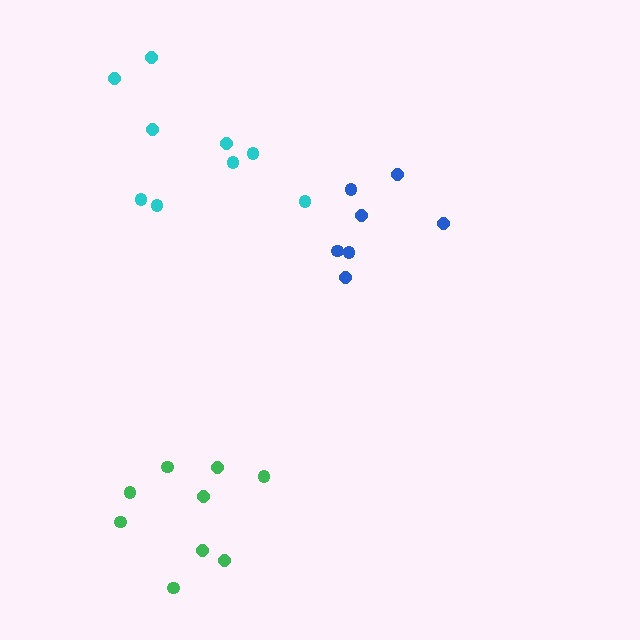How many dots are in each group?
Group 1: 9 dots, Group 2: 7 dots, Group 3: 9 dots (25 total).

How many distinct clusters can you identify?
There are 3 distinct clusters.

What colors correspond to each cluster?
The clusters are colored: cyan, blue, green.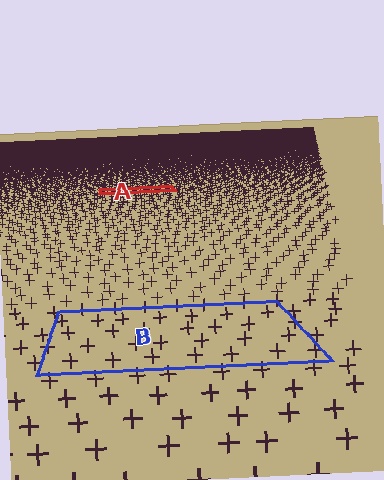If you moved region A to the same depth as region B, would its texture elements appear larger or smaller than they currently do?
They would appear larger. At a closer depth, the same texture elements are projected at a bigger on-screen size.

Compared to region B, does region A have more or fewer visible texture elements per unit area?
Region A has more texture elements per unit area — they are packed more densely because it is farther away.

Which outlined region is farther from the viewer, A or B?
Region A is farther from the viewer — the texture elements inside it appear smaller and more densely packed.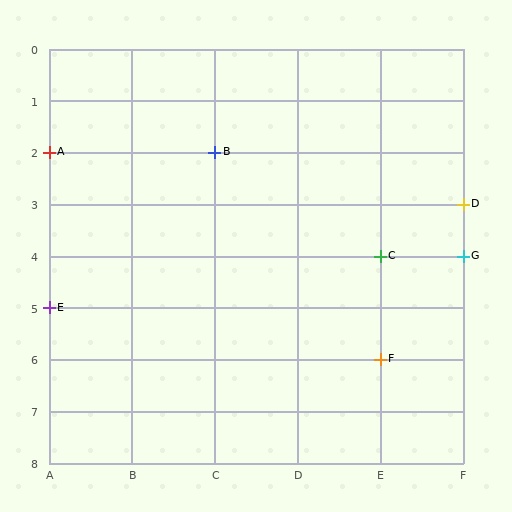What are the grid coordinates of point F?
Point F is at grid coordinates (E, 6).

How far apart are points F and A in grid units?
Points F and A are 4 columns and 4 rows apart (about 5.7 grid units diagonally).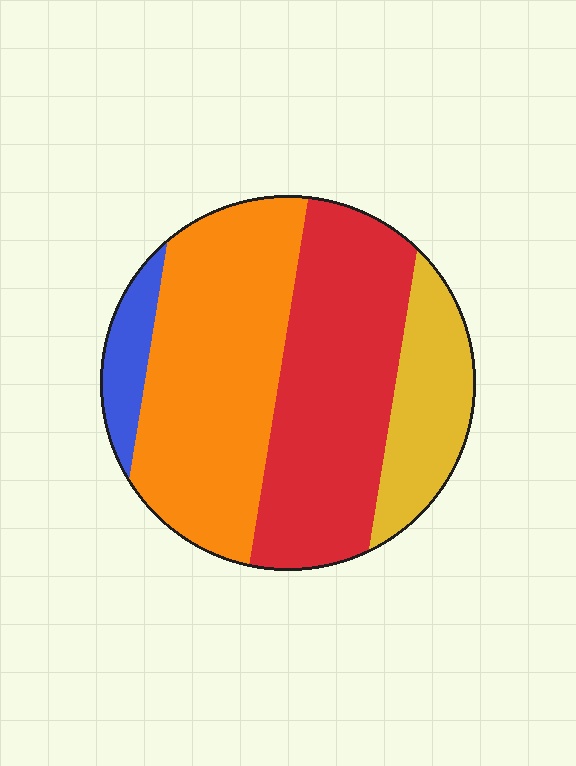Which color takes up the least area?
Blue, at roughly 5%.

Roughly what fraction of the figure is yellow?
Yellow covers about 15% of the figure.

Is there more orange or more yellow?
Orange.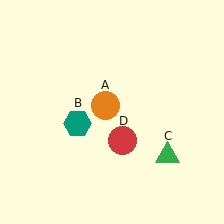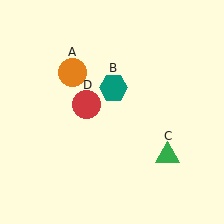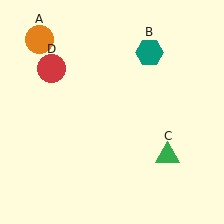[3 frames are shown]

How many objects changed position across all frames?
3 objects changed position: orange circle (object A), teal hexagon (object B), red circle (object D).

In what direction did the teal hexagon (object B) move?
The teal hexagon (object B) moved up and to the right.